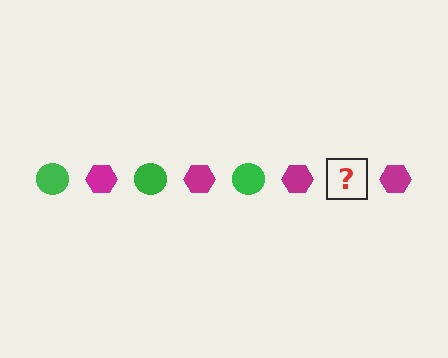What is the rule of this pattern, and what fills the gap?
The rule is that the pattern alternates between green circle and magenta hexagon. The gap should be filled with a green circle.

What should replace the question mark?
The question mark should be replaced with a green circle.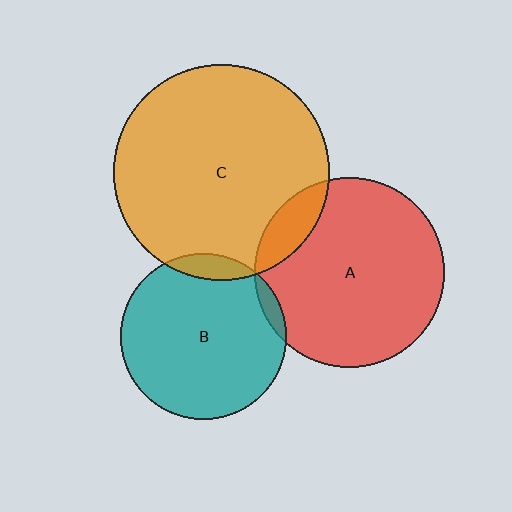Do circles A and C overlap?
Yes.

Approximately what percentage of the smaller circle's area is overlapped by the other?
Approximately 10%.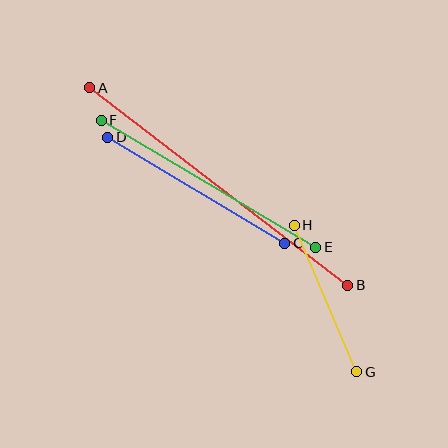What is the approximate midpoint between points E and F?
The midpoint is at approximately (209, 184) pixels.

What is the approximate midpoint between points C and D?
The midpoint is at approximately (196, 190) pixels.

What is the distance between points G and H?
The distance is approximately 159 pixels.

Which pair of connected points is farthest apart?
Points A and B are farthest apart.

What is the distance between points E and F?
The distance is approximately 249 pixels.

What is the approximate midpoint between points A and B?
The midpoint is at approximately (219, 186) pixels.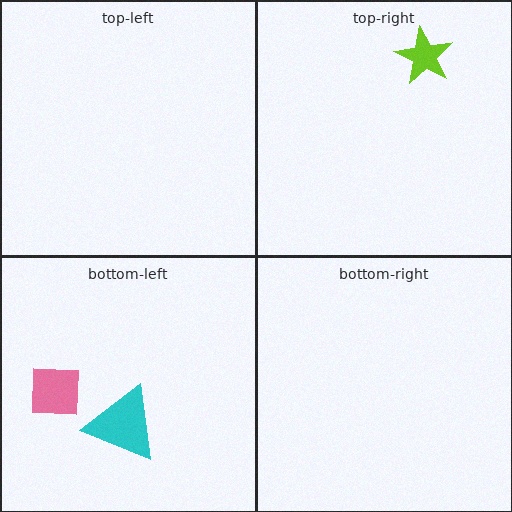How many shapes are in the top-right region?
1.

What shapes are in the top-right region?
The lime star.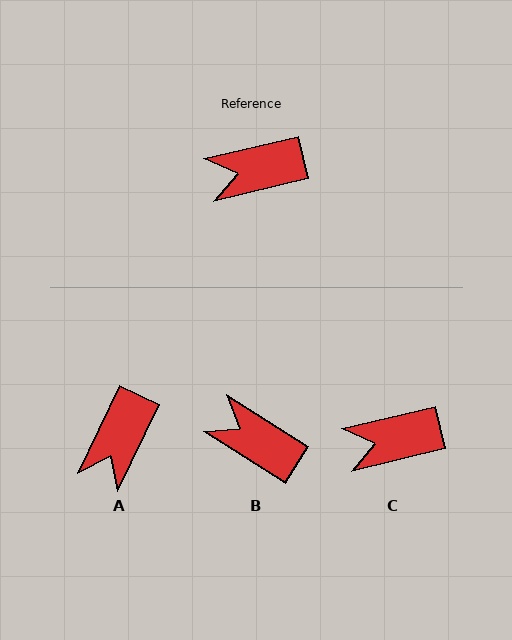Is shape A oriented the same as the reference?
No, it is off by about 51 degrees.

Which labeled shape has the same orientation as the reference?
C.